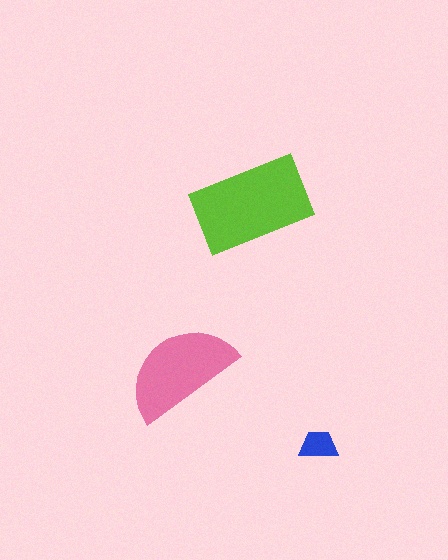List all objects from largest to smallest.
The lime rectangle, the pink semicircle, the blue trapezoid.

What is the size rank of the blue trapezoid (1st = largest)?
3rd.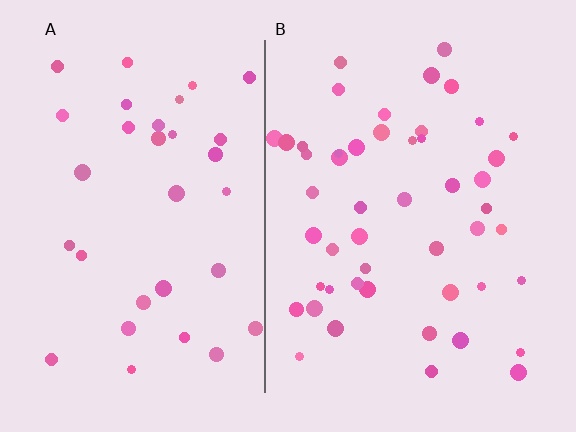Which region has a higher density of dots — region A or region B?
B (the right).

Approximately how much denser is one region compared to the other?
Approximately 1.5× — region B over region A.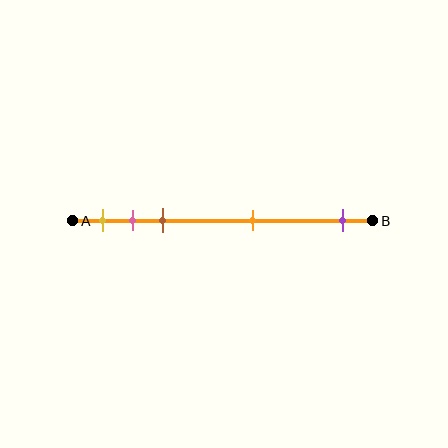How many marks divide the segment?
There are 5 marks dividing the segment.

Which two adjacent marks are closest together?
The pink and brown marks are the closest adjacent pair.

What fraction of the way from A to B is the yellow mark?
The yellow mark is approximately 10% (0.1) of the way from A to B.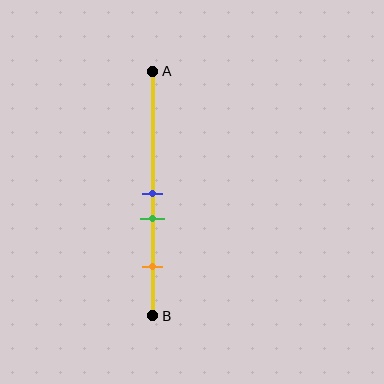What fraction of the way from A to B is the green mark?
The green mark is approximately 60% (0.6) of the way from A to B.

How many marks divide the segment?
There are 3 marks dividing the segment.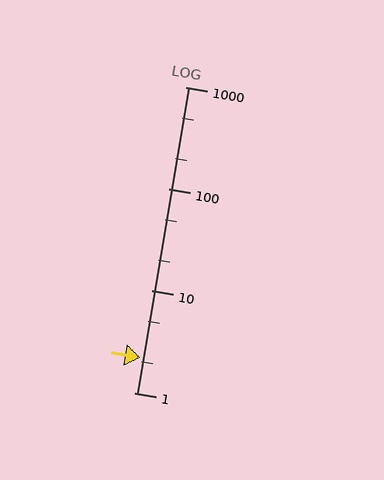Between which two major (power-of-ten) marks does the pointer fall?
The pointer is between 1 and 10.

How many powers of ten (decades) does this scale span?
The scale spans 3 decades, from 1 to 1000.